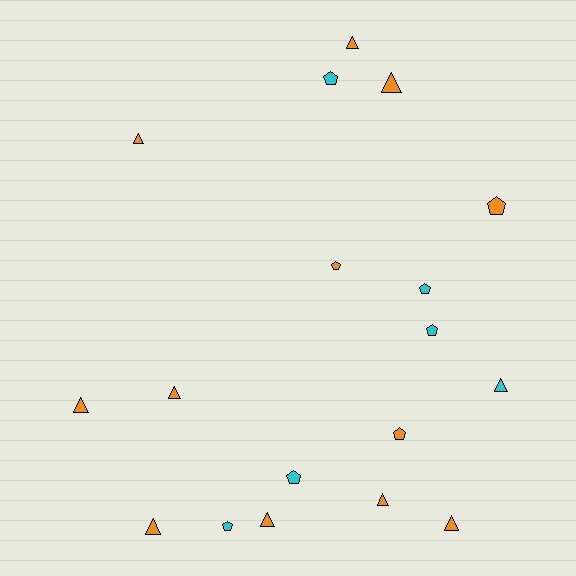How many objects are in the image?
There are 18 objects.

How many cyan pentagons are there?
There are 5 cyan pentagons.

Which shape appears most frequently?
Triangle, with 10 objects.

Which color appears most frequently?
Orange, with 12 objects.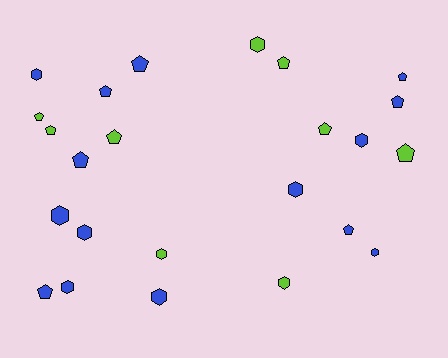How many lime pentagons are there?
There are 6 lime pentagons.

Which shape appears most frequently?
Pentagon, with 13 objects.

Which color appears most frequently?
Blue, with 15 objects.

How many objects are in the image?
There are 24 objects.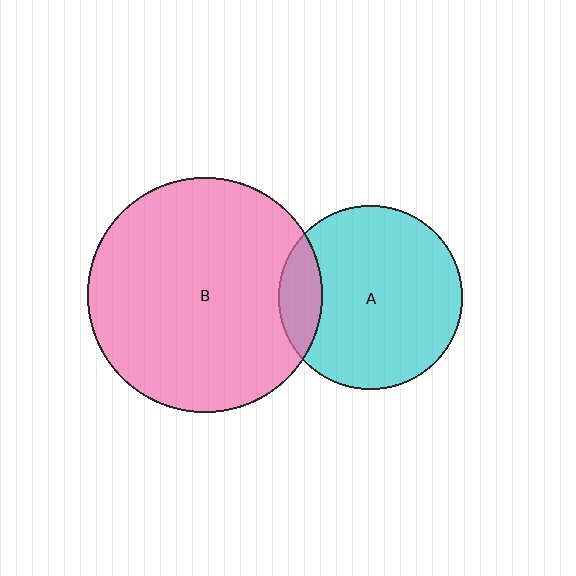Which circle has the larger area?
Circle B (pink).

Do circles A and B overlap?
Yes.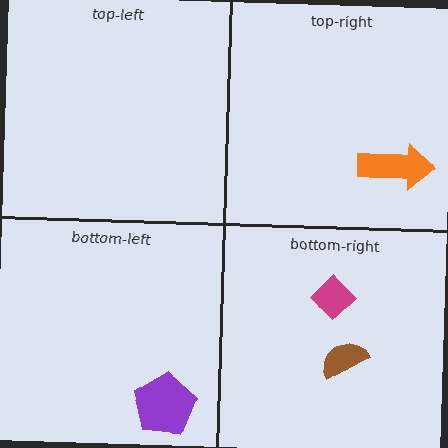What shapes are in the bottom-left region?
The purple pentagon.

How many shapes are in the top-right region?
1.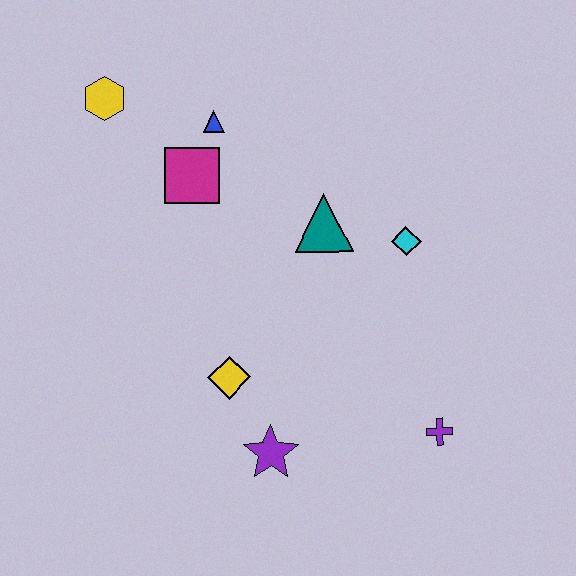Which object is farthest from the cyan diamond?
The yellow hexagon is farthest from the cyan diamond.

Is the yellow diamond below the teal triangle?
Yes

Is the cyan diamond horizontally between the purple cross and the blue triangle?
Yes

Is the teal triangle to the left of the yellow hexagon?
No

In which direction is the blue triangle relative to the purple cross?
The blue triangle is above the purple cross.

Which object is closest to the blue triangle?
The magenta square is closest to the blue triangle.